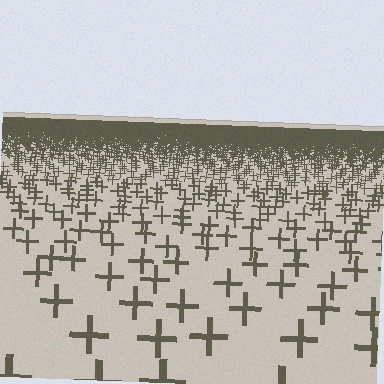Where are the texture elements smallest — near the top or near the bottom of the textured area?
Near the top.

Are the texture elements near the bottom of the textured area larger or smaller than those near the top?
Larger. Near the bottom, elements are closer to the viewer and appear at a bigger on-screen size.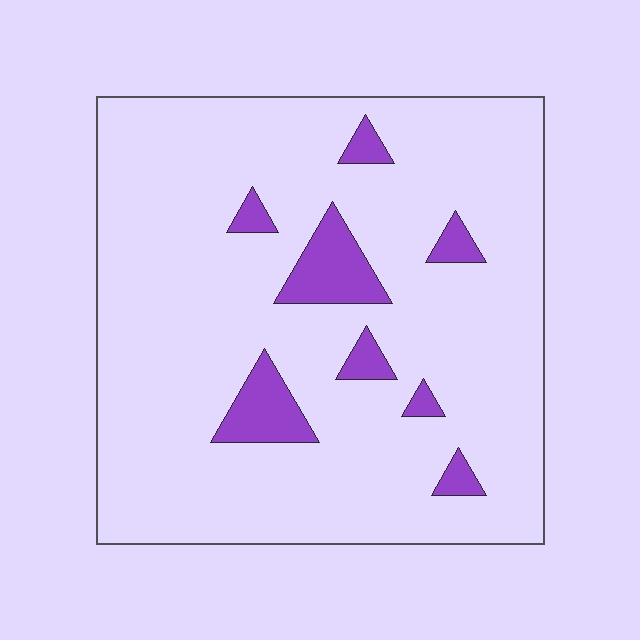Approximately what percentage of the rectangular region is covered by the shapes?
Approximately 10%.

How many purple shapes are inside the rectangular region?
8.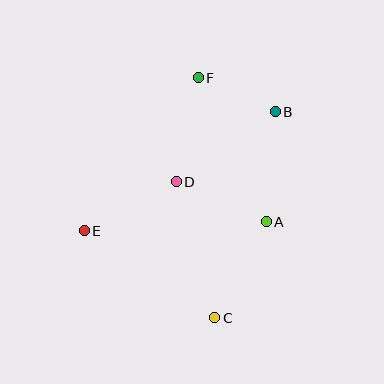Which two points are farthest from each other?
Points C and F are farthest from each other.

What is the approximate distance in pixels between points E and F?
The distance between E and F is approximately 191 pixels.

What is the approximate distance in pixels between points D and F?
The distance between D and F is approximately 106 pixels.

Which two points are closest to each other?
Points B and F are closest to each other.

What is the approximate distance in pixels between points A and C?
The distance between A and C is approximately 109 pixels.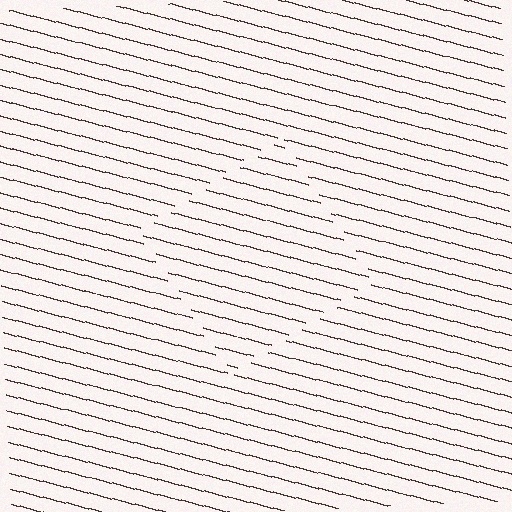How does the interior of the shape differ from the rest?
The interior of the shape contains the same grating, shifted by half a period — the contour is defined by the phase discontinuity where line-ends from the inner and outer gratings abut.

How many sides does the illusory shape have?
4 sides — the line-ends trace a square.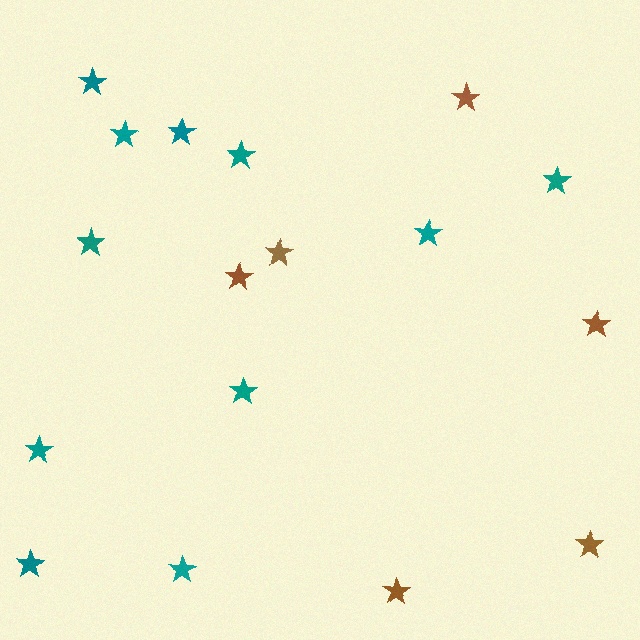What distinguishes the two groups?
There are 2 groups: one group of brown stars (6) and one group of teal stars (11).